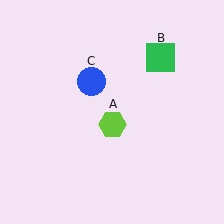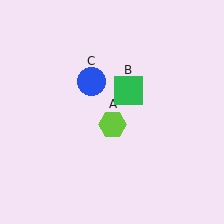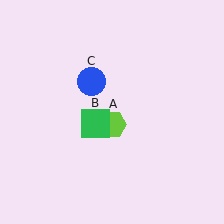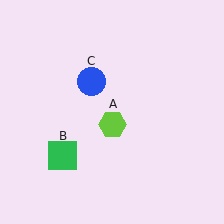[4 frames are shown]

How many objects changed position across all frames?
1 object changed position: green square (object B).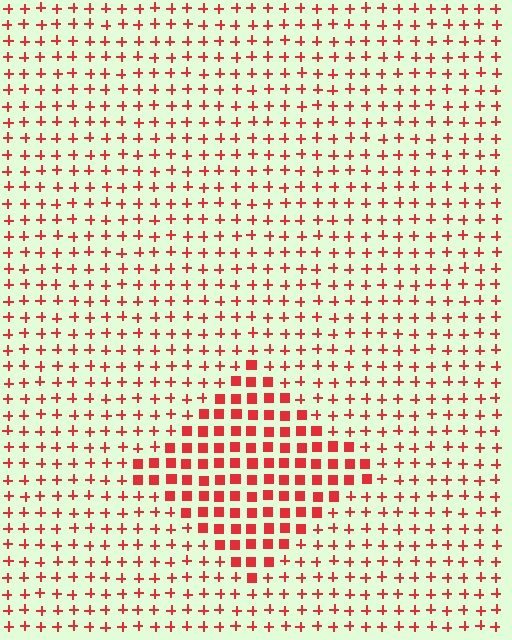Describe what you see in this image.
The image is filled with small red elements arranged in a uniform grid. A diamond-shaped region contains squares, while the surrounding area contains plus signs. The boundary is defined purely by the change in element shape.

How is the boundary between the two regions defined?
The boundary is defined by a change in element shape: squares inside vs. plus signs outside. All elements share the same color and spacing.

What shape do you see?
I see a diamond.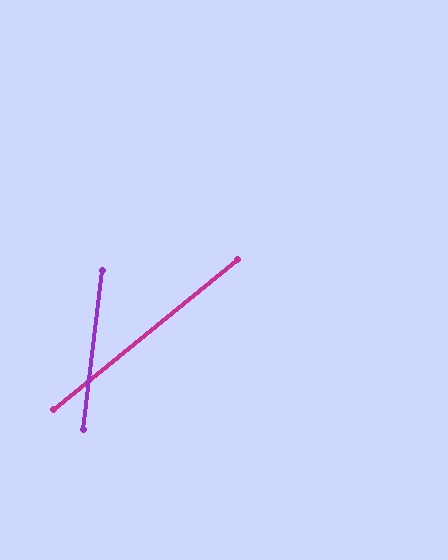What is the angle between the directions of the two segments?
Approximately 44 degrees.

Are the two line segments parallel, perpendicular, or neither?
Neither parallel nor perpendicular — they differ by about 44°.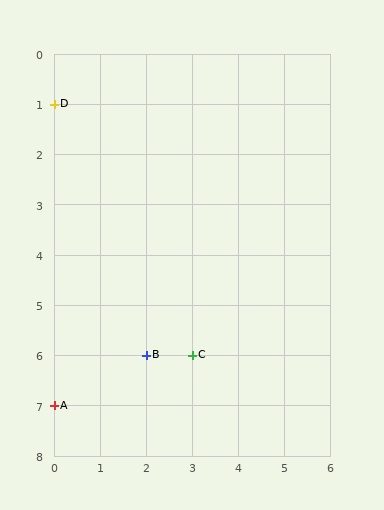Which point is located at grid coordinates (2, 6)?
Point B is at (2, 6).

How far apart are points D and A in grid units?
Points D and A are 6 rows apart.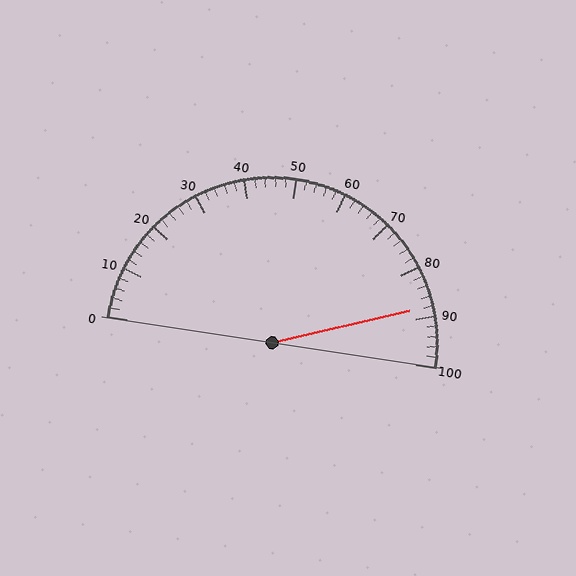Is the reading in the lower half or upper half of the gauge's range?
The reading is in the upper half of the range (0 to 100).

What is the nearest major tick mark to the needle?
The nearest major tick mark is 90.